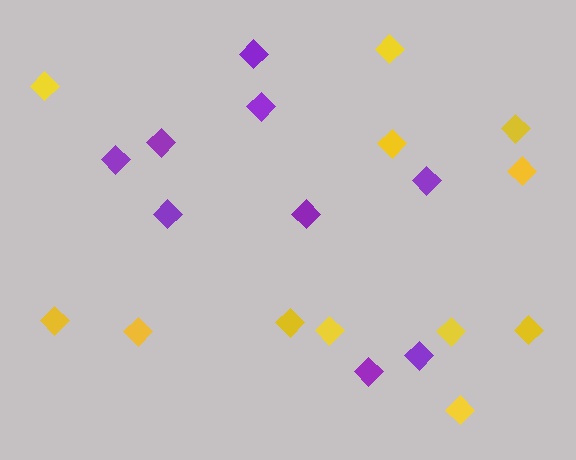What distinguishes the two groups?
There are 2 groups: one group of purple diamonds (9) and one group of yellow diamonds (12).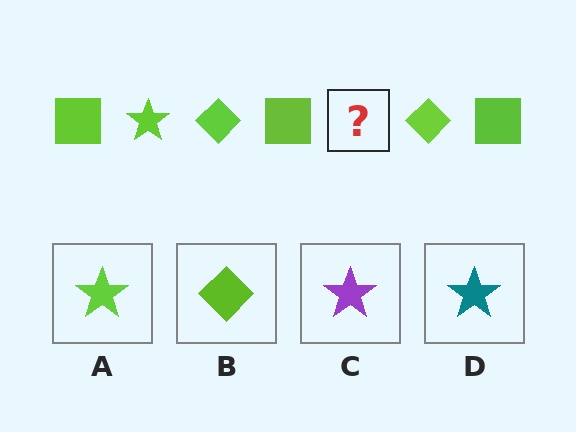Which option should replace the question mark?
Option A.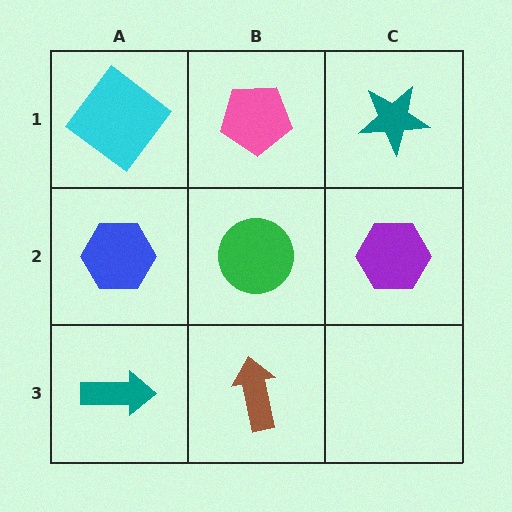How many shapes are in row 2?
3 shapes.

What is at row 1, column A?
A cyan diamond.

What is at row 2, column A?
A blue hexagon.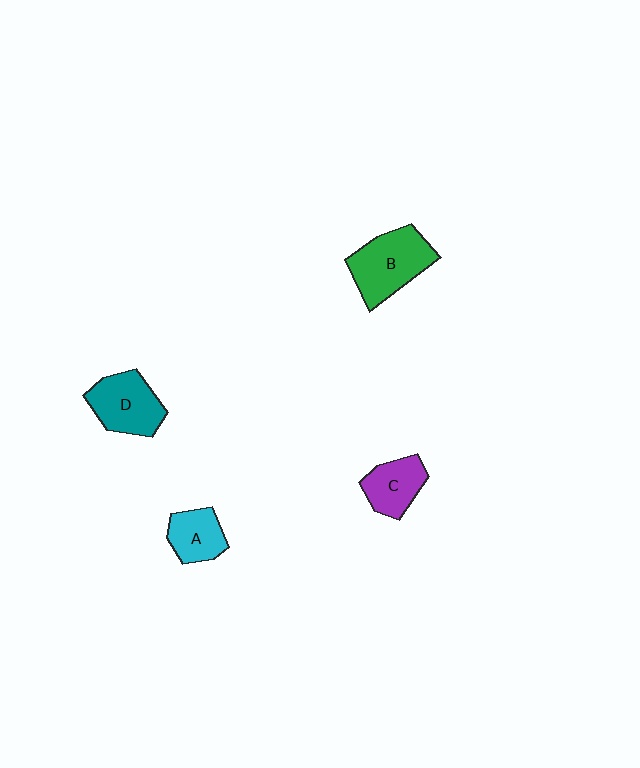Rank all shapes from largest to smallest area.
From largest to smallest: B (green), D (teal), C (purple), A (cyan).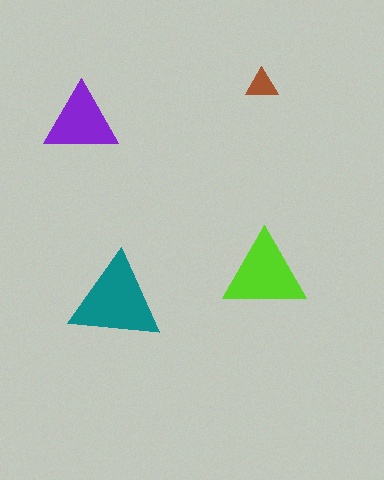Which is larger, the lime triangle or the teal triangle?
The teal one.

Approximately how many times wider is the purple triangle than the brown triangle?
About 2.5 times wider.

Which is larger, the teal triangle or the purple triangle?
The teal one.